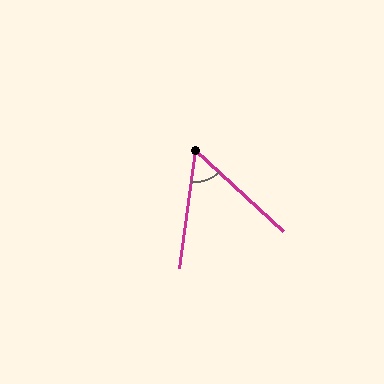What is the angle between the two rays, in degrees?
Approximately 55 degrees.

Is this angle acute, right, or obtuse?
It is acute.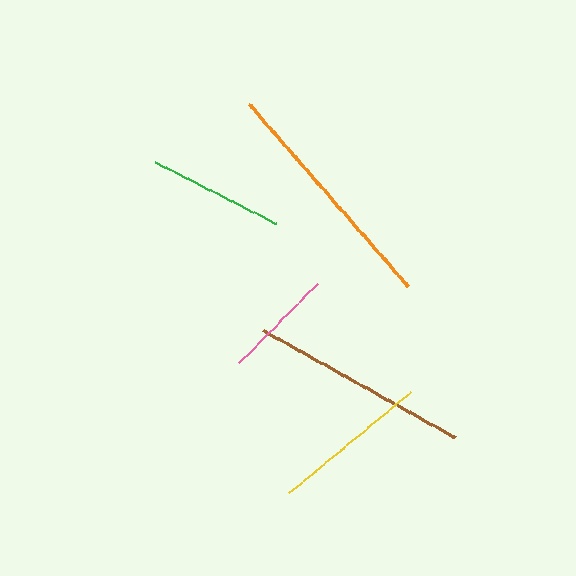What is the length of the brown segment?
The brown segment is approximately 220 pixels long.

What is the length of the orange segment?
The orange segment is approximately 243 pixels long.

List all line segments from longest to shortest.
From longest to shortest: orange, brown, yellow, green, pink.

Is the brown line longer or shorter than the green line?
The brown line is longer than the green line.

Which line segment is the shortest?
The pink line is the shortest at approximately 113 pixels.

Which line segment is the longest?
The orange line is the longest at approximately 243 pixels.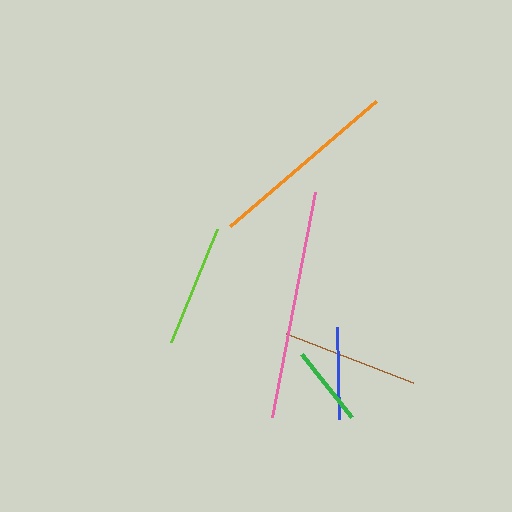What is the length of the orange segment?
The orange segment is approximately 192 pixels long.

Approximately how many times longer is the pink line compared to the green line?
The pink line is approximately 2.9 times the length of the green line.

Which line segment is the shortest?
The green line is the shortest at approximately 80 pixels.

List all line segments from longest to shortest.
From longest to shortest: pink, orange, brown, lime, blue, green.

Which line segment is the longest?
The pink line is the longest at approximately 229 pixels.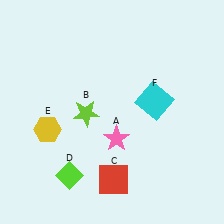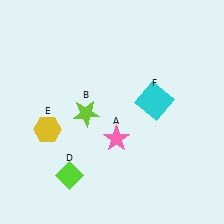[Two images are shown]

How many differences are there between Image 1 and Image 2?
There is 1 difference between the two images.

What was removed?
The red square (C) was removed in Image 2.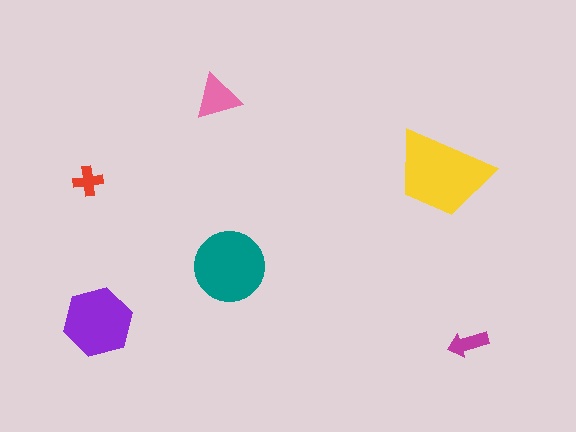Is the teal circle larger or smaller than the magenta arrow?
Larger.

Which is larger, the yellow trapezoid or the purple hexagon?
The yellow trapezoid.